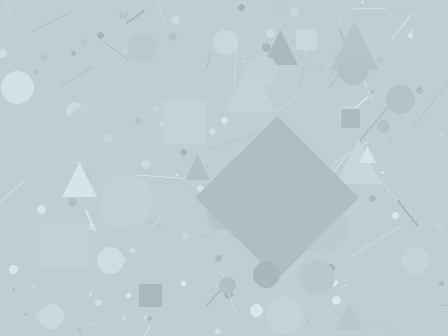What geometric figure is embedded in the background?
A diamond is embedded in the background.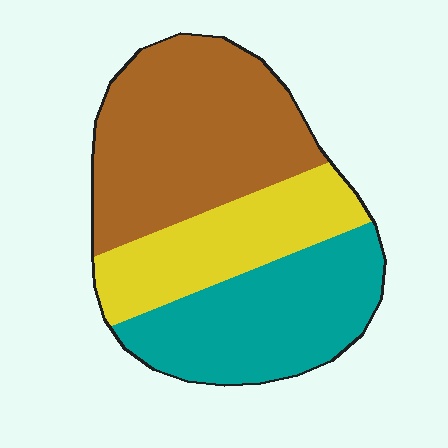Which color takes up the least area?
Yellow, at roughly 25%.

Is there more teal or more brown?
Brown.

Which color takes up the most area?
Brown, at roughly 45%.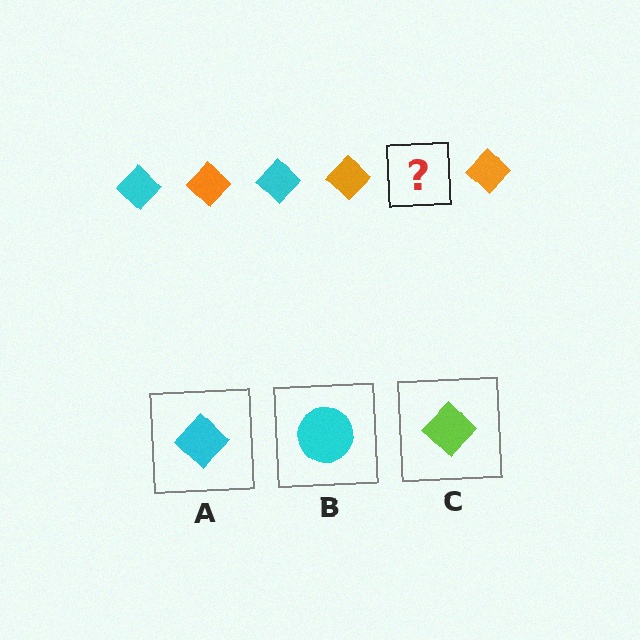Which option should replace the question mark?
Option A.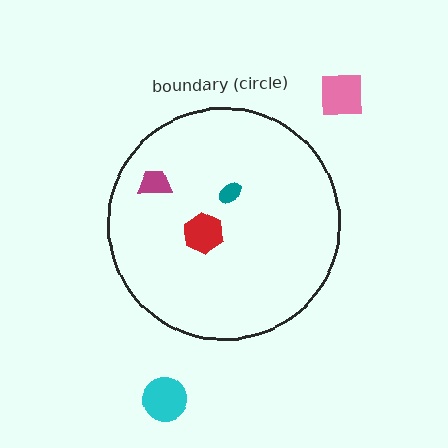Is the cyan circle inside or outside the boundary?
Outside.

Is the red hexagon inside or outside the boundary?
Inside.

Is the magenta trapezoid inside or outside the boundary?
Inside.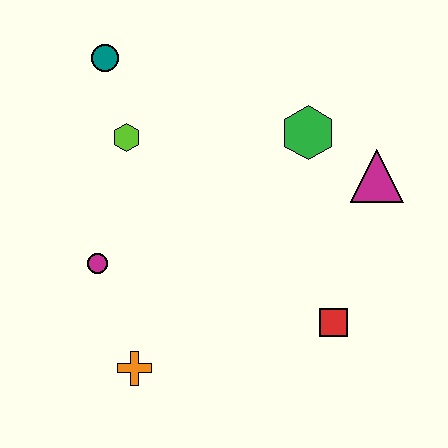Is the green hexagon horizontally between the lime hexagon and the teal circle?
No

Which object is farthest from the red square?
The teal circle is farthest from the red square.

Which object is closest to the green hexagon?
The magenta triangle is closest to the green hexagon.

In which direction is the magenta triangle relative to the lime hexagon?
The magenta triangle is to the right of the lime hexagon.